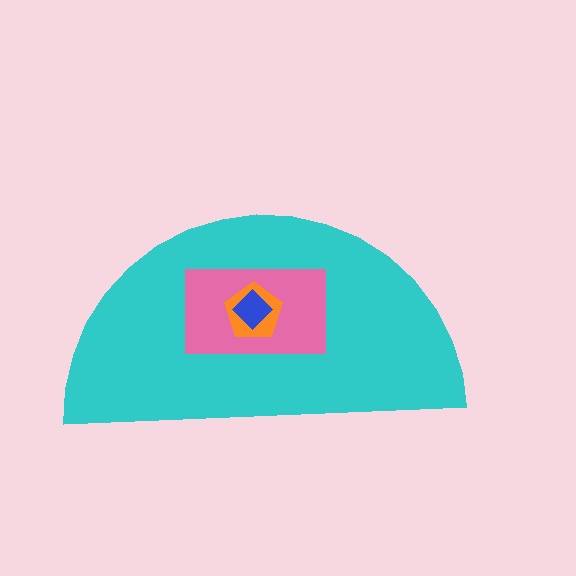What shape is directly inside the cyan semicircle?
The pink rectangle.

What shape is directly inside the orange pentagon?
The blue diamond.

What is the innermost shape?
The blue diamond.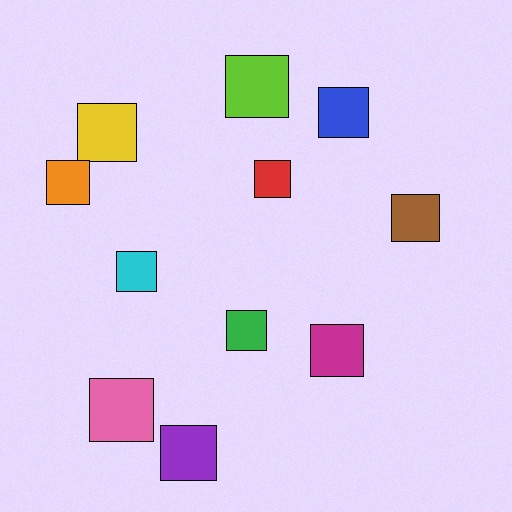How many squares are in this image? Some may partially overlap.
There are 11 squares.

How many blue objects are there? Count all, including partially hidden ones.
There is 1 blue object.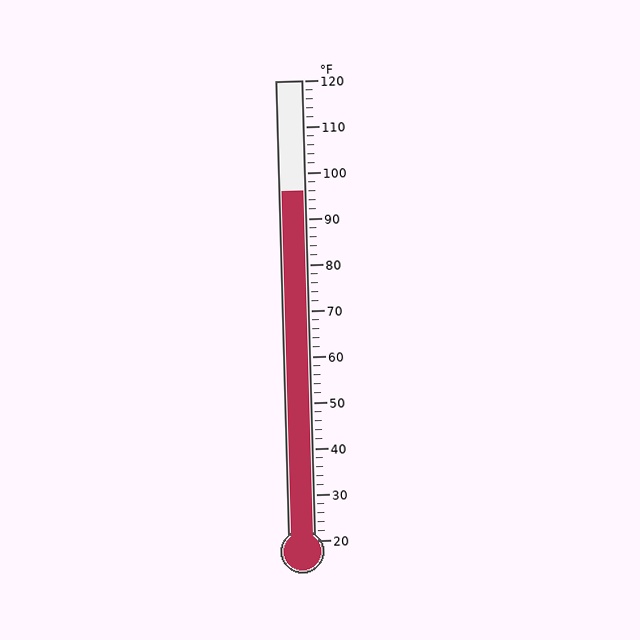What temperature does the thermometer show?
The thermometer shows approximately 96°F.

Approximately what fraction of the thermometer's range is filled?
The thermometer is filled to approximately 75% of its range.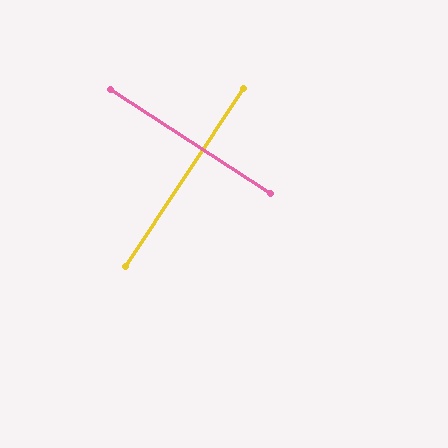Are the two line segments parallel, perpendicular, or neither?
Perpendicular — they meet at approximately 89°.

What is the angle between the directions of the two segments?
Approximately 89 degrees.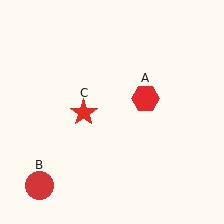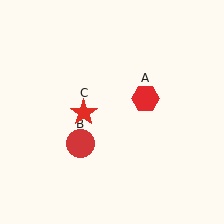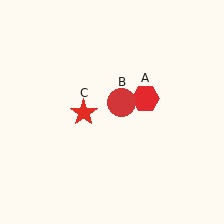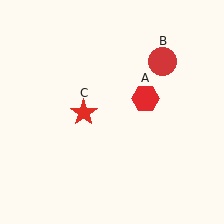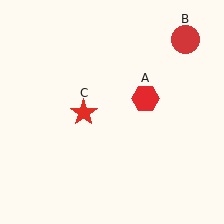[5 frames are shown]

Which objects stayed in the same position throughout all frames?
Red hexagon (object A) and red star (object C) remained stationary.